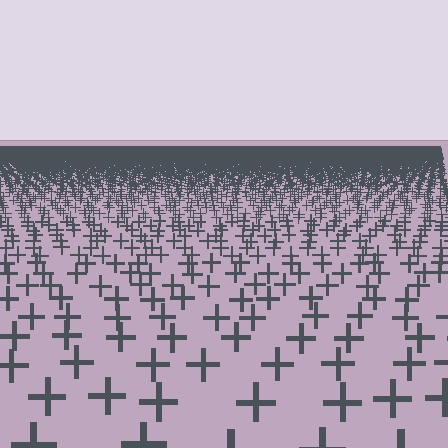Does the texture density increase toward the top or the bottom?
Density increases toward the top.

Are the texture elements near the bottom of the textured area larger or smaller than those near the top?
Larger. Near the bottom, elements are closer to the viewer and appear at a bigger on-screen size.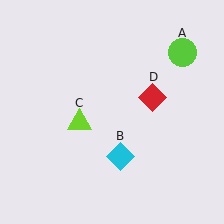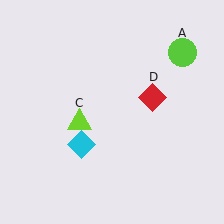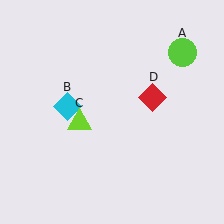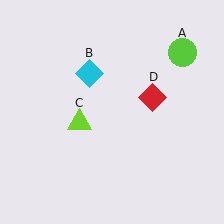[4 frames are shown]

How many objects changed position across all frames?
1 object changed position: cyan diamond (object B).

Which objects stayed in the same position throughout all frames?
Lime circle (object A) and lime triangle (object C) and red diamond (object D) remained stationary.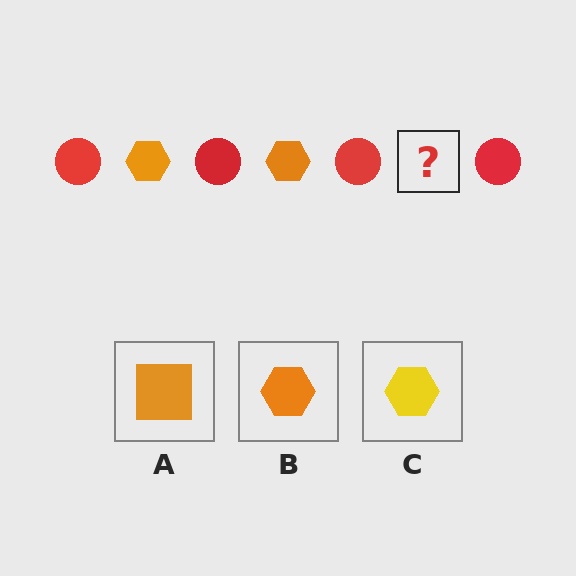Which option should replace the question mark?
Option B.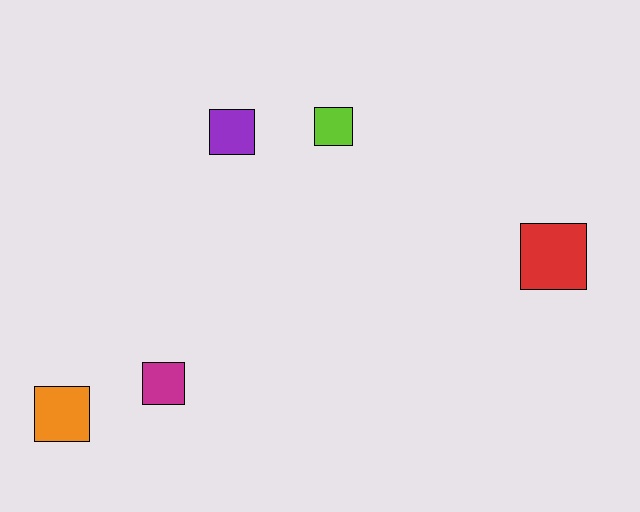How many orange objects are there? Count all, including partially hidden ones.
There is 1 orange object.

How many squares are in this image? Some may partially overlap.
There are 5 squares.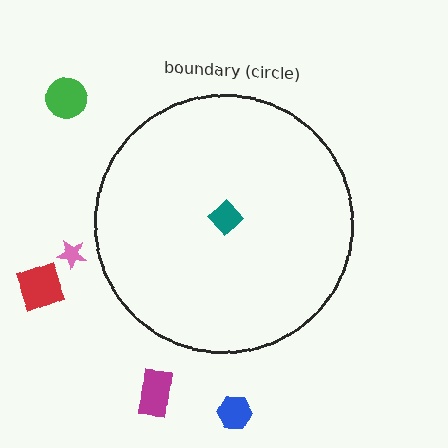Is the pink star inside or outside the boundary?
Outside.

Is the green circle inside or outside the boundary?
Outside.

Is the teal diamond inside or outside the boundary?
Inside.